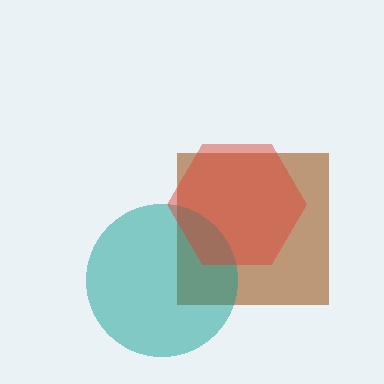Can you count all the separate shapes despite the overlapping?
Yes, there are 3 separate shapes.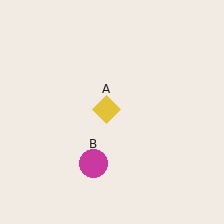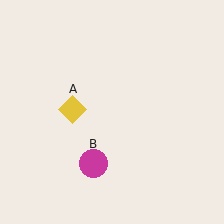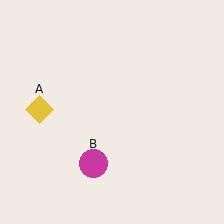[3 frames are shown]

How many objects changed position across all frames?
1 object changed position: yellow diamond (object A).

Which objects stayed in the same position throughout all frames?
Magenta circle (object B) remained stationary.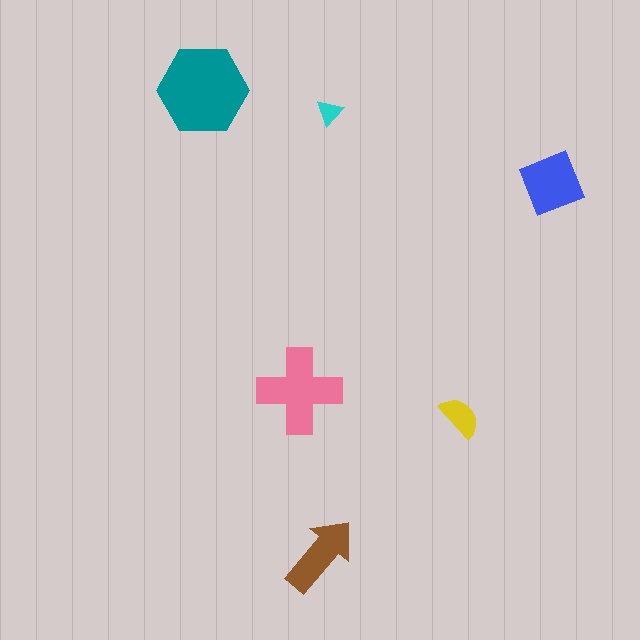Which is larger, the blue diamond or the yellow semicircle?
The blue diamond.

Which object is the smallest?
The cyan triangle.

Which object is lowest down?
The brown arrow is bottommost.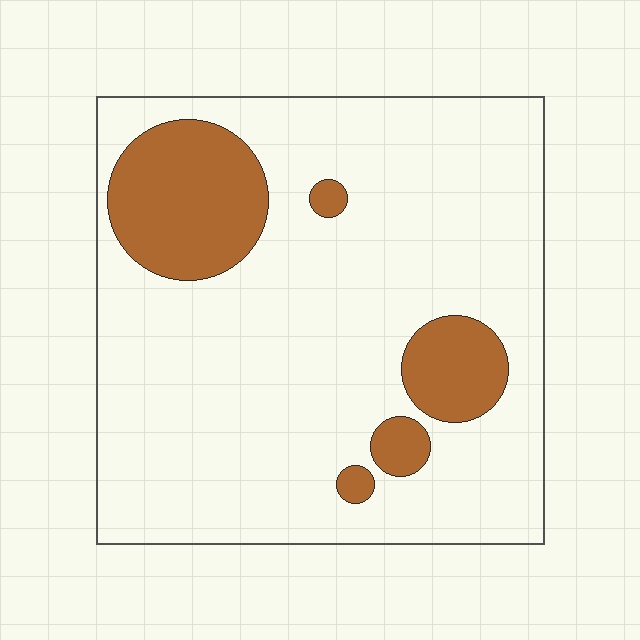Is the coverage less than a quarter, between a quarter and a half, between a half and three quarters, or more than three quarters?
Less than a quarter.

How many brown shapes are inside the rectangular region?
5.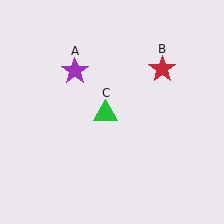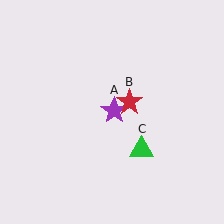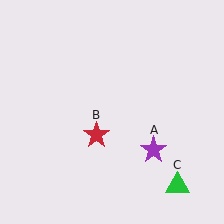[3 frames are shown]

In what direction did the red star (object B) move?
The red star (object B) moved down and to the left.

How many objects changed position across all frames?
3 objects changed position: purple star (object A), red star (object B), green triangle (object C).